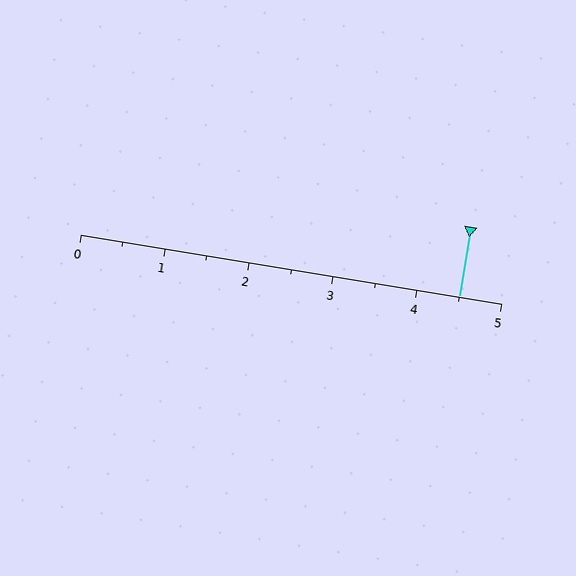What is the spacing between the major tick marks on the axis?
The major ticks are spaced 1 apart.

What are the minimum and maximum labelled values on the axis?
The axis runs from 0 to 5.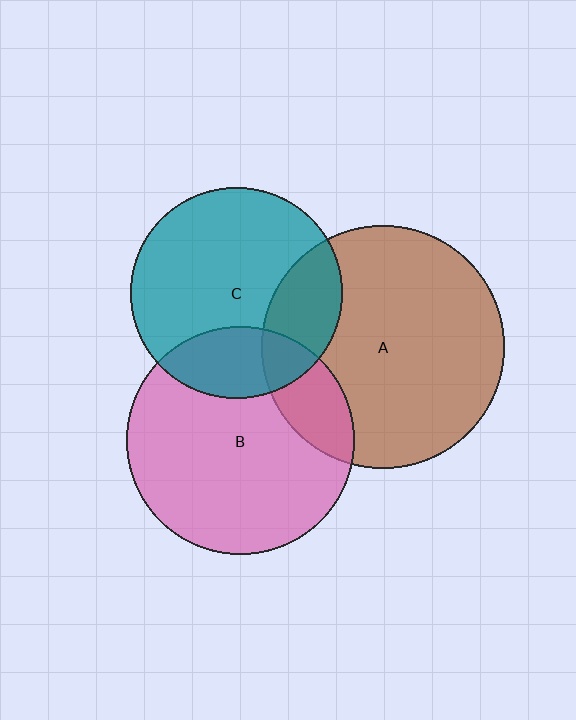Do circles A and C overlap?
Yes.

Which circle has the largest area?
Circle A (brown).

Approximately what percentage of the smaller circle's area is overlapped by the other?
Approximately 25%.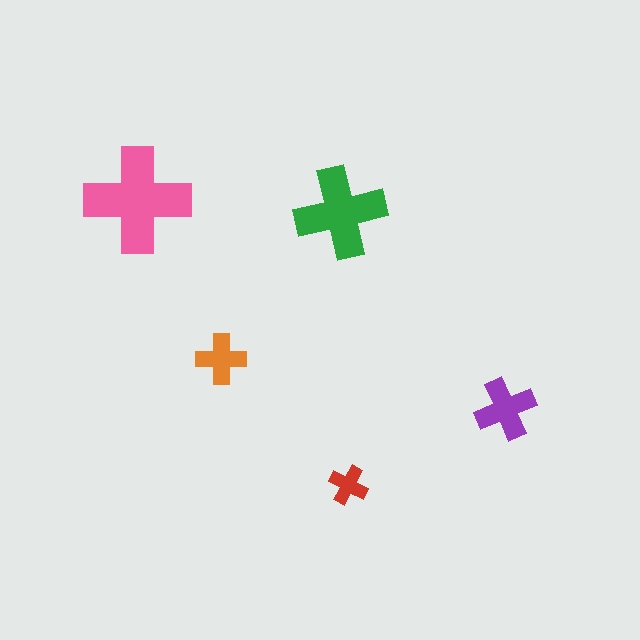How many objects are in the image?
There are 5 objects in the image.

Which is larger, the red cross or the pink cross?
The pink one.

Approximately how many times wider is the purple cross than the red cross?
About 1.5 times wider.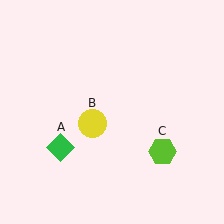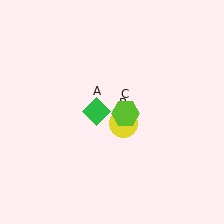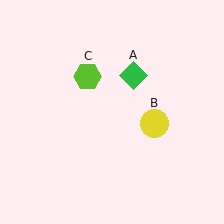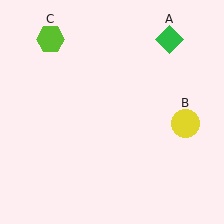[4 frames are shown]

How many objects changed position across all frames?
3 objects changed position: green diamond (object A), yellow circle (object B), lime hexagon (object C).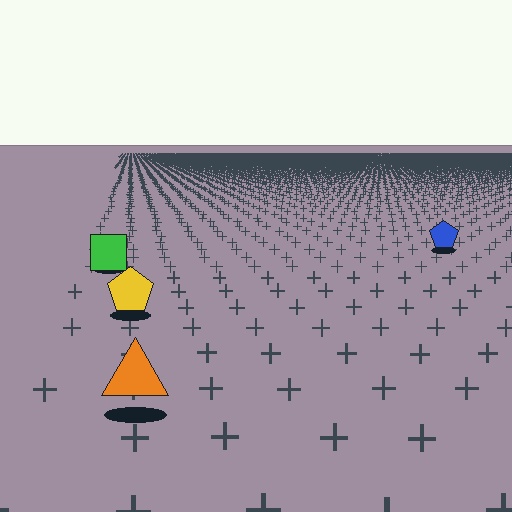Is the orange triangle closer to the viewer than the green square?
Yes. The orange triangle is closer — you can tell from the texture gradient: the ground texture is coarser near it.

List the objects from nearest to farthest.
From nearest to farthest: the orange triangle, the yellow pentagon, the green square, the blue pentagon.